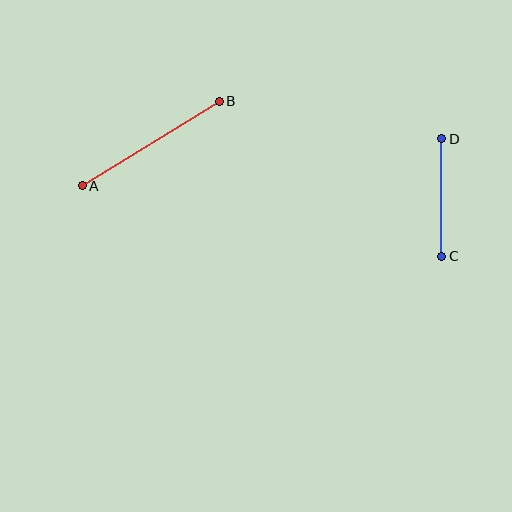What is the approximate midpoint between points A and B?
The midpoint is at approximately (151, 143) pixels.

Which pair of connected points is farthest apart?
Points A and B are farthest apart.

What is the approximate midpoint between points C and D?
The midpoint is at approximately (442, 198) pixels.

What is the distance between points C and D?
The distance is approximately 118 pixels.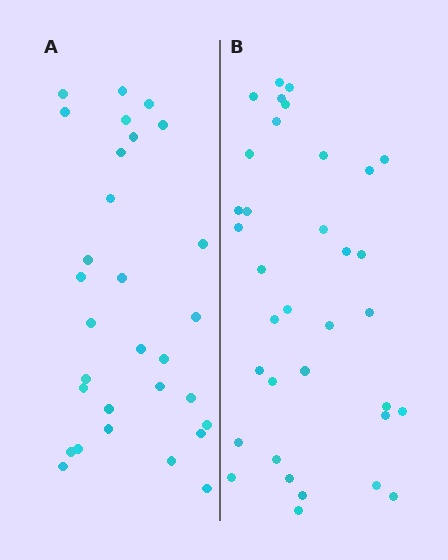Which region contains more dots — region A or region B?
Region B (the right region) has more dots.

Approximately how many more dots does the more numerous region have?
Region B has about 5 more dots than region A.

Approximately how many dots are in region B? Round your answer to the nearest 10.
About 40 dots. (The exact count is 35, which rounds to 40.)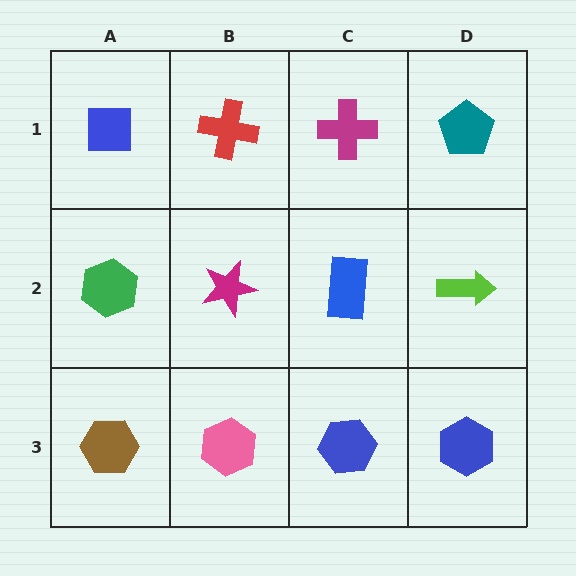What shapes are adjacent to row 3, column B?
A magenta star (row 2, column B), a brown hexagon (row 3, column A), a blue hexagon (row 3, column C).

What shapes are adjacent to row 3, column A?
A green hexagon (row 2, column A), a pink hexagon (row 3, column B).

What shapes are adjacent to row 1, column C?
A blue rectangle (row 2, column C), a red cross (row 1, column B), a teal pentagon (row 1, column D).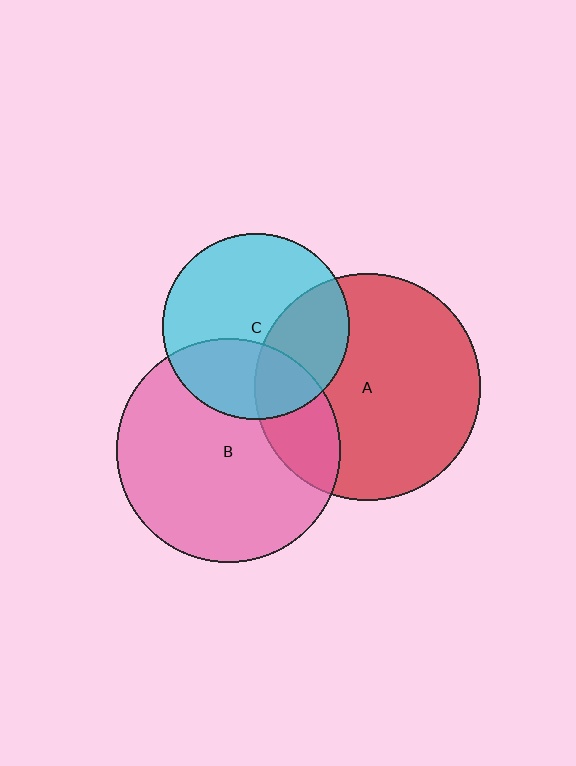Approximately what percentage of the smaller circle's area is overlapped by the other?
Approximately 35%.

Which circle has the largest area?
Circle A (red).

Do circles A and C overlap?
Yes.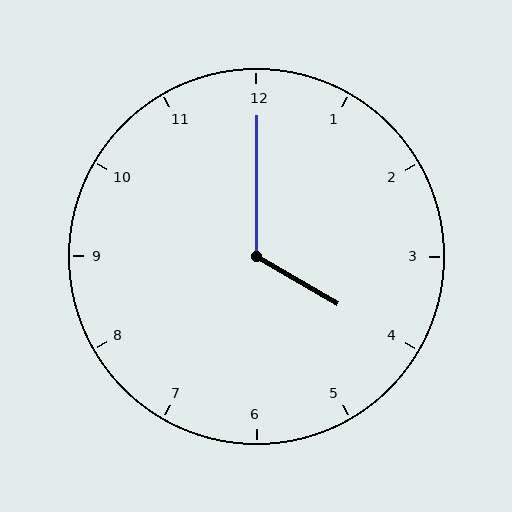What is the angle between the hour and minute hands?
Approximately 120 degrees.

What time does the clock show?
4:00.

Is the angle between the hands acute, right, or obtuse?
It is obtuse.